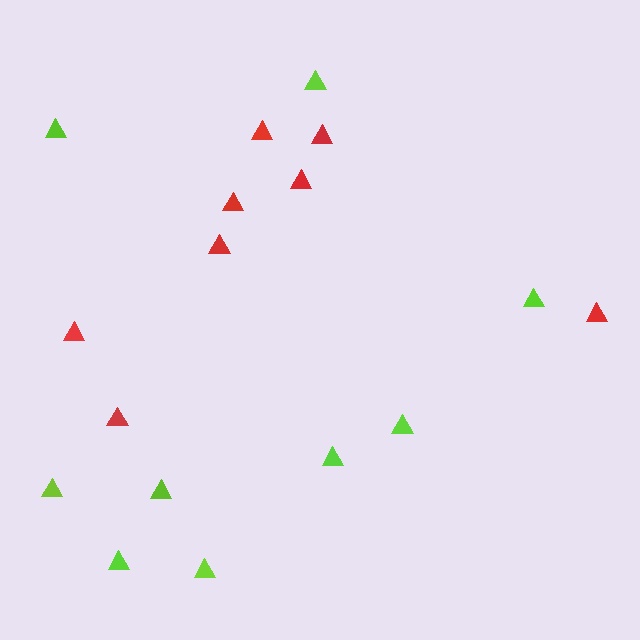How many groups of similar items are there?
There are 2 groups: one group of lime triangles (9) and one group of red triangles (8).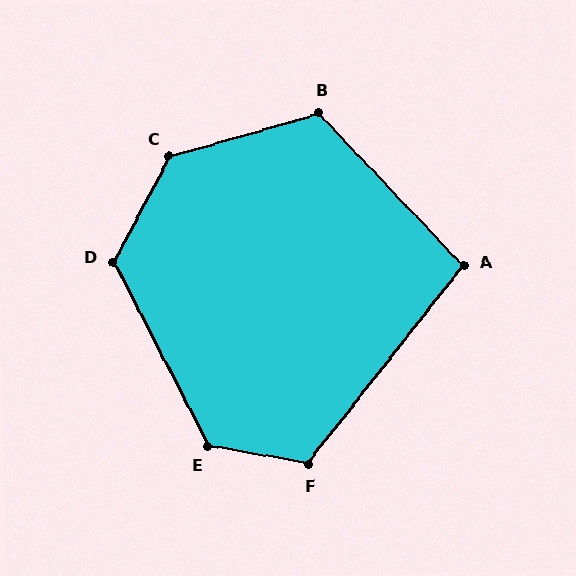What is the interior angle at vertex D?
Approximately 125 degrees (obtuse).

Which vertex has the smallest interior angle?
A, at approximately 98 degrees.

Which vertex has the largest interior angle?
C, at approximately 134 degrees.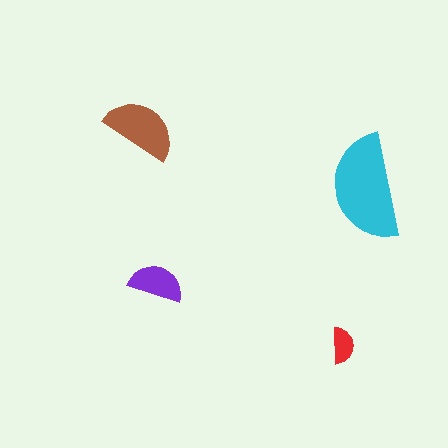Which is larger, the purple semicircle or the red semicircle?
The purple one.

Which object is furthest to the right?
The cyan semicircle is rightmost.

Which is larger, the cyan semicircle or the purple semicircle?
The cyan one.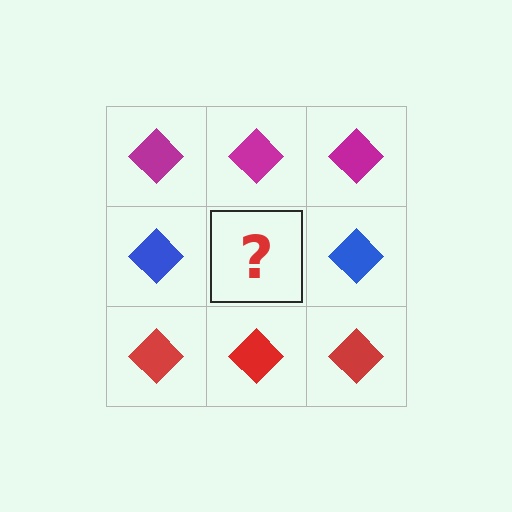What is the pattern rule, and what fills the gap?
The rule is that each row has a consistent color. The gap should be filled with a blue diamond.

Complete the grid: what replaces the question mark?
The question mark should be replaced with a blue diamond.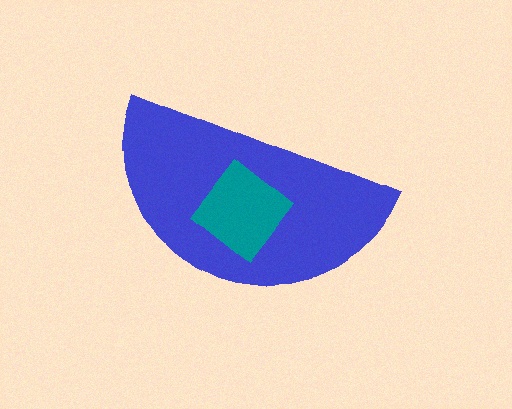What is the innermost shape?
The teal diamond.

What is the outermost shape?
The blue semicircle.